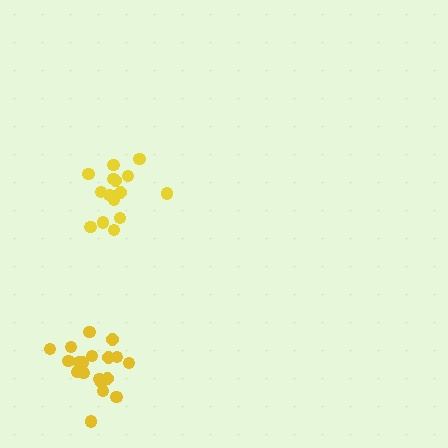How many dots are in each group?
Group 1: 15 dots, Group 2: 19 dots (34 total).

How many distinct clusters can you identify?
There are 2 distinct clusters.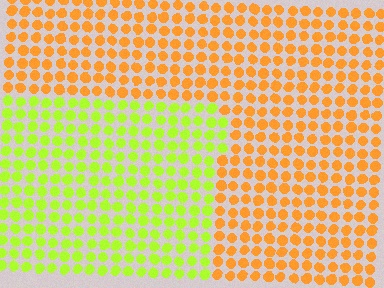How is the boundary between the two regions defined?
The boundary is defined purely by a slight shift in hue (about 53 degrees). Spacing, size, and orientation are identical on both sides.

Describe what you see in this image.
The image is filled with small orange elements in a uniform arrangement. A rectangle-shaped region is visible where the elements are tinted to a slightly different hue, forming a subtle color boundary.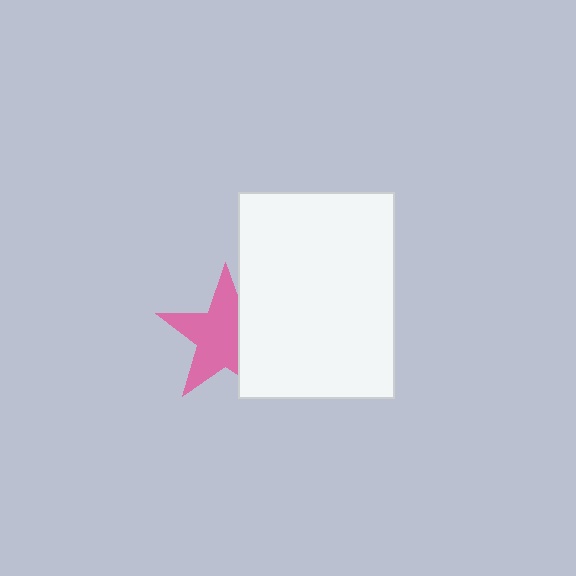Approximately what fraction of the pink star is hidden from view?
Roughly 34% of the pink star is hidden behind the white rectangle.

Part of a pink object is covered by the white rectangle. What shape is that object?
It is a star.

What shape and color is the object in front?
The object in front is a white rectangle.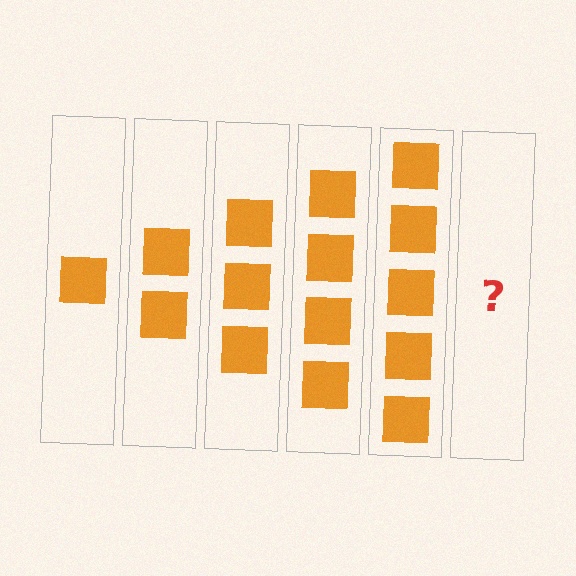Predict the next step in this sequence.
The next step is 6 squares.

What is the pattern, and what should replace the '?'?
The pattern is that each step adds one more square. The '?' should be 6 squares.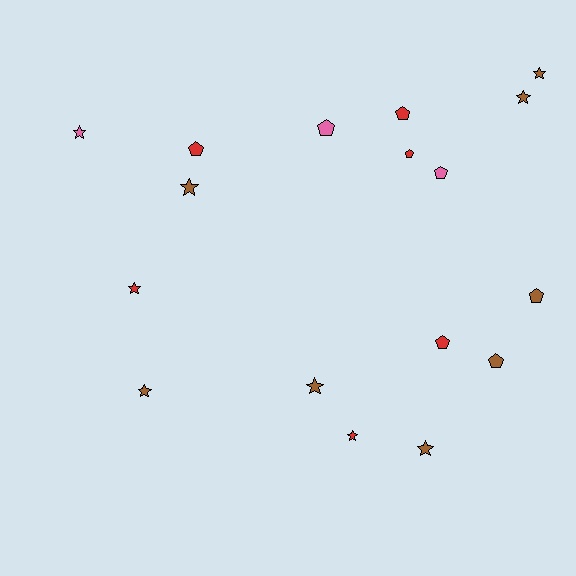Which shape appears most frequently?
Star, with 9 objects.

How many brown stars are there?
There are 6 brown stars.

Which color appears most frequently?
Brown, with 8 objects.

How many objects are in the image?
There are 17 objects.